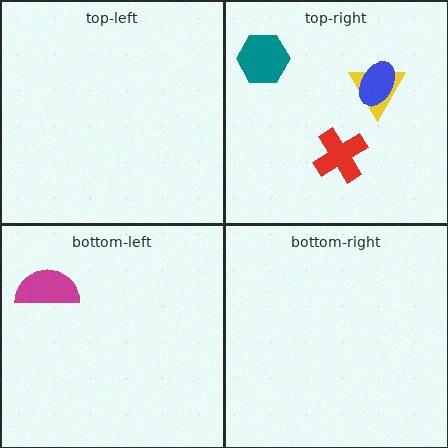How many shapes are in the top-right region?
4.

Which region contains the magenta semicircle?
The bottom-left region.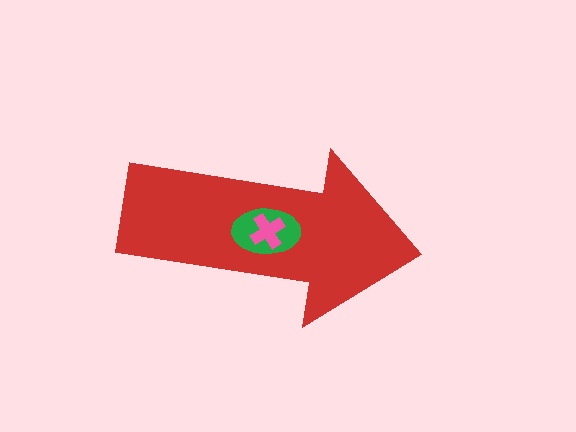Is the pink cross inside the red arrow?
Yes.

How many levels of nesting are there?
3.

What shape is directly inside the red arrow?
The green ellipse.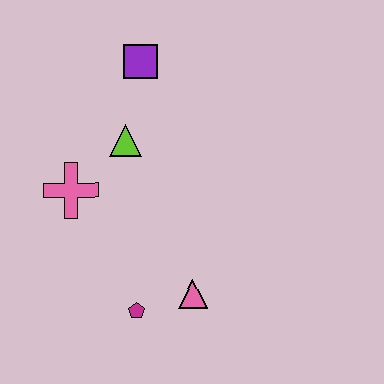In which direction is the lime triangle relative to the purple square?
The lime triangle is below the purple square.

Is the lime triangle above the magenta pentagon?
Yes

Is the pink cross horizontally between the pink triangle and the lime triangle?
No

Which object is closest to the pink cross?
The lime triangle is closest to the pink cross.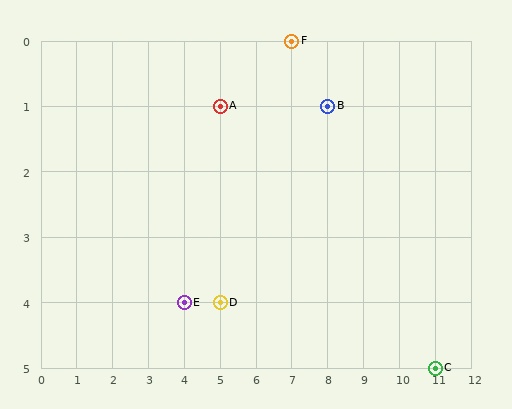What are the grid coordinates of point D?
Point D is at grid coordinates (5, 4).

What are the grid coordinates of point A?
Point A is at grid coordinates (5, 1).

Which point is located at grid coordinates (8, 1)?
Point B is at (8, 1).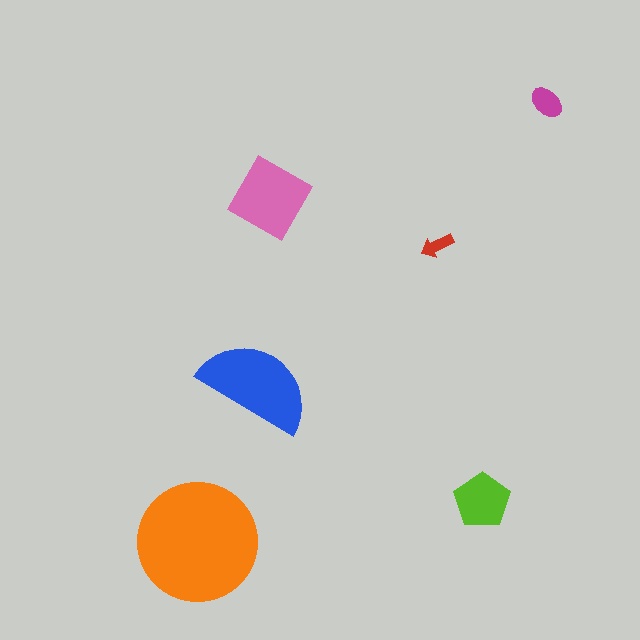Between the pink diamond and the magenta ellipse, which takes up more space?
The pink diamond.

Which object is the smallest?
The red arrow.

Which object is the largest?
The orange circle.